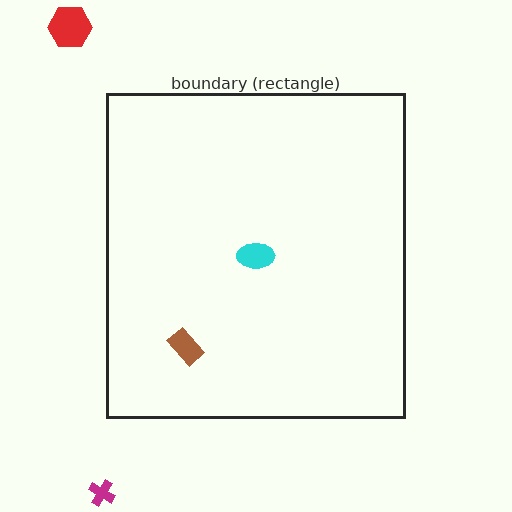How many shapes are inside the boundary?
2 inside, 2 outside.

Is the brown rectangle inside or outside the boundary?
Inside.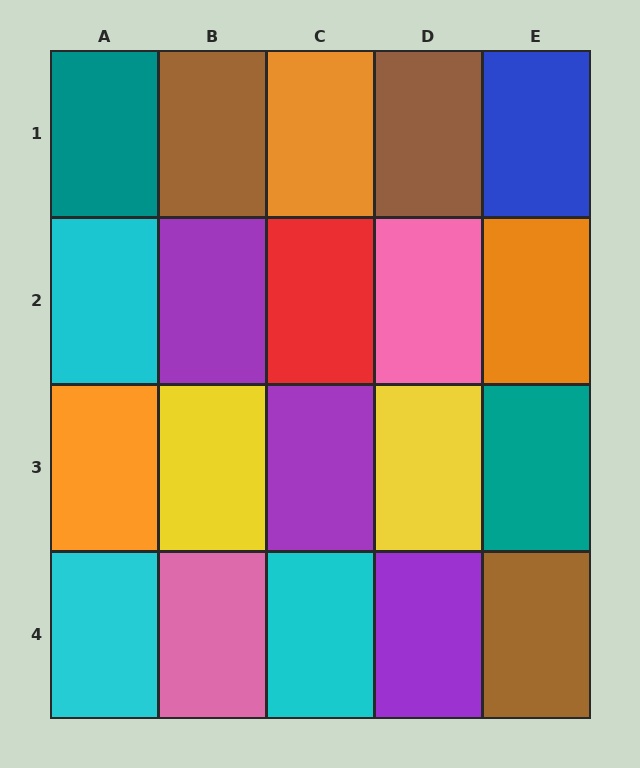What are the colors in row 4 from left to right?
Cyan, pink, cyan, purple, brown.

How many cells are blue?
1 cell is blue.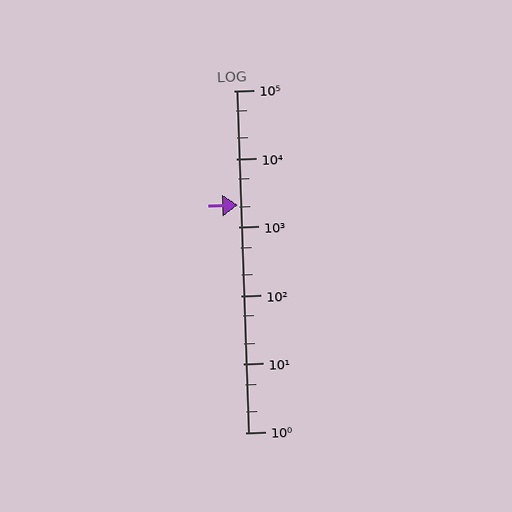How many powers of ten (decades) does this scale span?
The scale spans 5 decades, from 1 to 100000.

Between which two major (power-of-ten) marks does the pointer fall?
The pointer is between 1000 and 10000.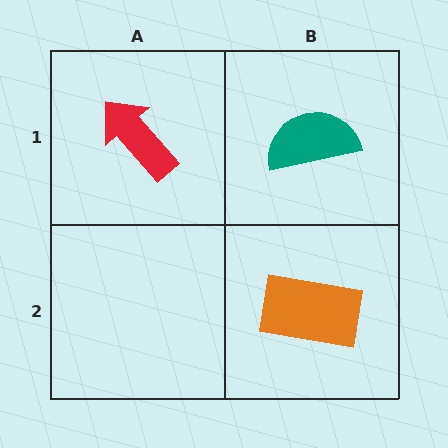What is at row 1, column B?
A teal semicircle.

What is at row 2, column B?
An orange rectangle.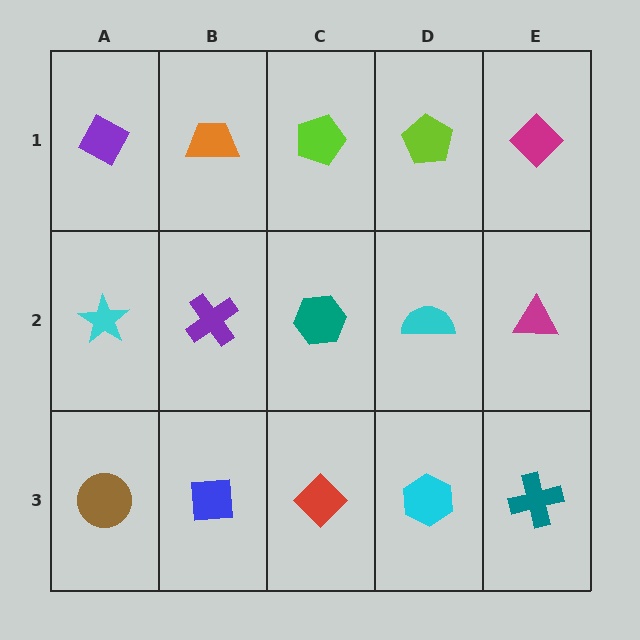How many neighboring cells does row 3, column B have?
3.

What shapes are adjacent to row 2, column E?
A magenta diamond (row 1, column E), a teal cross (row 3, column E), a cyan semicircle (row 2, column D).